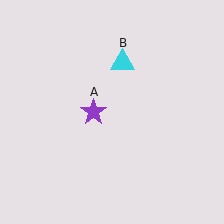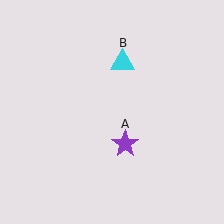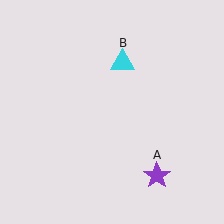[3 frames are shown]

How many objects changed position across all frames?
1 object changed position: purple star (object A).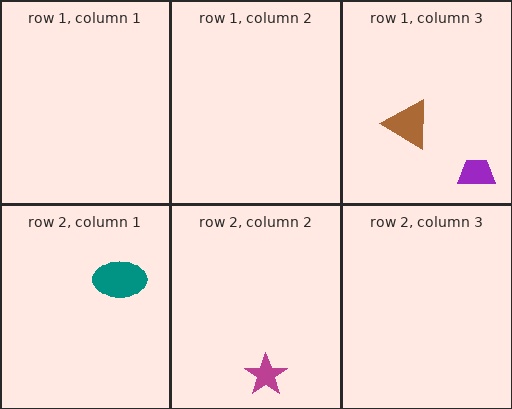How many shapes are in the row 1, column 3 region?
2.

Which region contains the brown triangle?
The row 1, column 3 region.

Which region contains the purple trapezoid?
The row 1, column 3 region.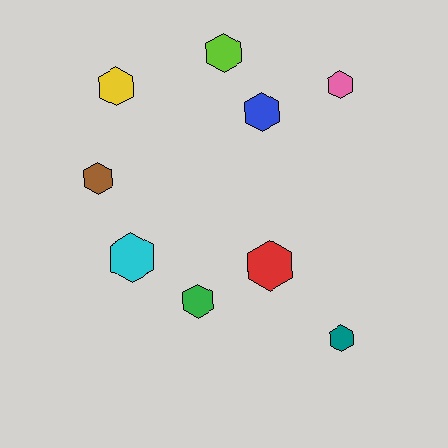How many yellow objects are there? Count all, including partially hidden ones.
There is 1 yellow object.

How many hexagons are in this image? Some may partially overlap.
There are 9 hexagons.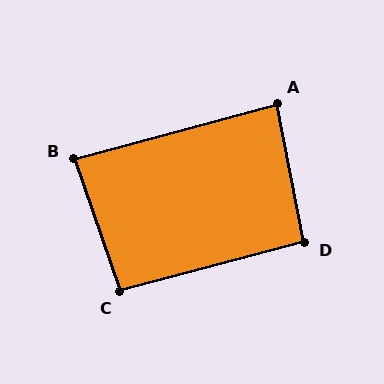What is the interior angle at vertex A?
Approximately 86 degrees (approximately right).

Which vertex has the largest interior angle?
D, at approximately 94 degrees.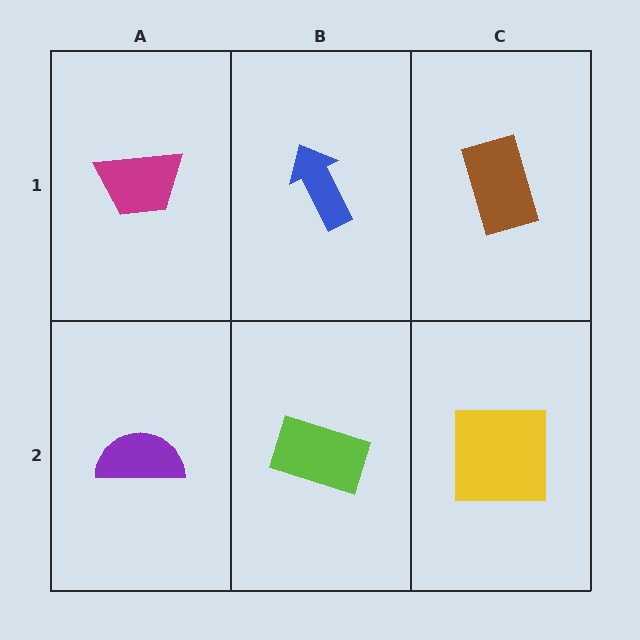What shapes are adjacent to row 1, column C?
A yellow square (row 2, column C), a blue arrow (row 1, column B).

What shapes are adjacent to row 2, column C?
A brown rectangle (row 1, column C), a lime rectangle (row 2, column B).